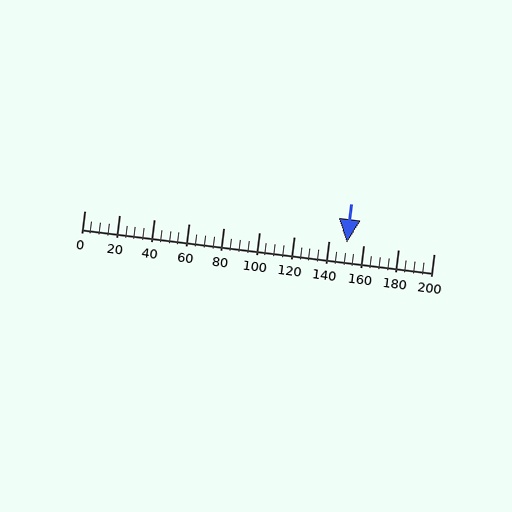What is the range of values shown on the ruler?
The ruler shows values from 0 to 200.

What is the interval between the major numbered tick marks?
The major tick marks are spaced 20 units apart.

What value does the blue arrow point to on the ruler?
The blue arrow points to approximately 150.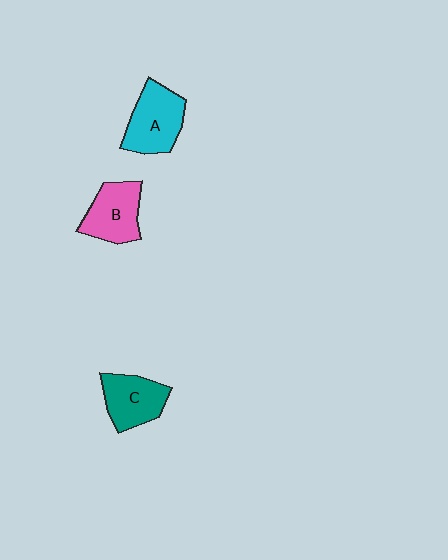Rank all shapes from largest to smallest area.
From largest to smallest: A (cyan), B (pink), C (teal).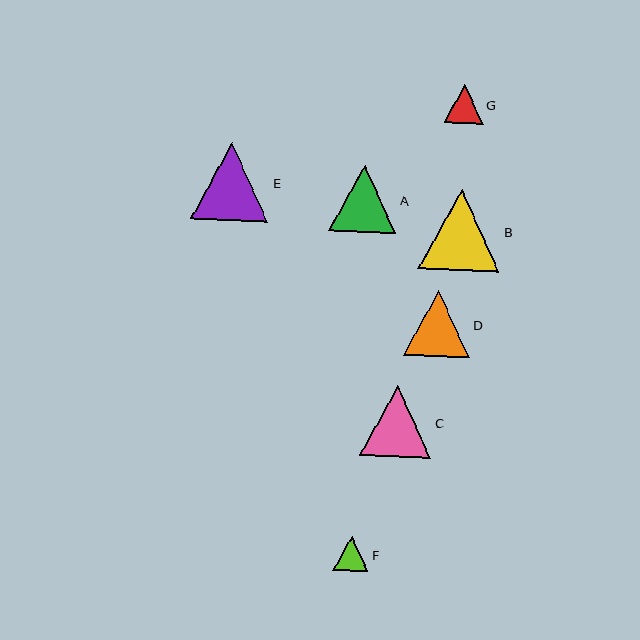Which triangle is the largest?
Triangle B is the largest with a size of approximately 81 pixels.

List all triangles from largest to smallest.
From largest to smallest: B, E, C, A, D, G, F.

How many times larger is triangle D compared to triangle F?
Triangle D is approximately 1.9 times the size of triangle F.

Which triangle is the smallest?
Triangle F is the smallest with a size of approximately 35 pixels.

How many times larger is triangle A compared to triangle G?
Triangle A is approximately 1.7 times the size of triangle G.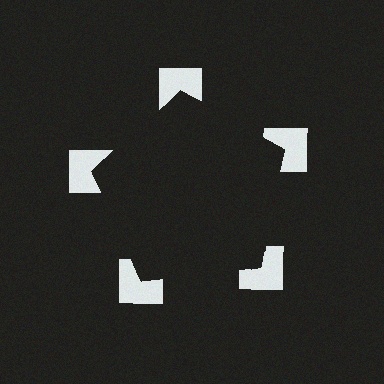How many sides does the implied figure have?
5 sides.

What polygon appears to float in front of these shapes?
An illusory pentagon — its edges are inferred from the aligned wedge cuts in the notched squares, not physically drawn.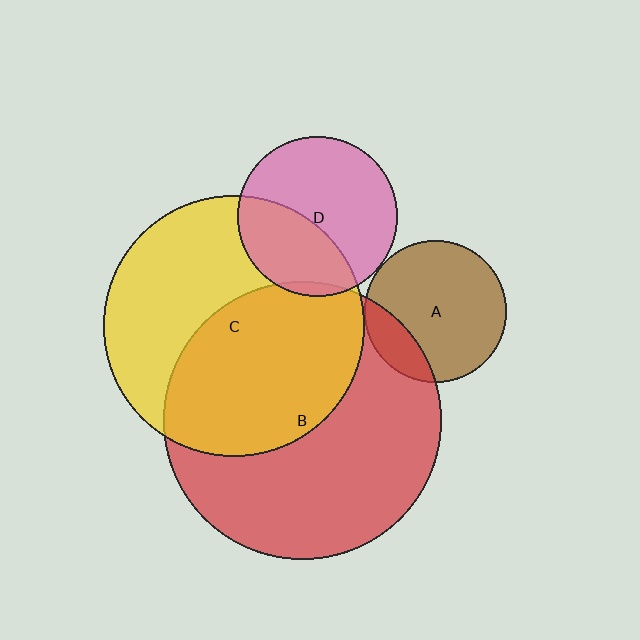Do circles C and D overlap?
Yes.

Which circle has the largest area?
Circle B (red).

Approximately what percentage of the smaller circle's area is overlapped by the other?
Approximately 40%.